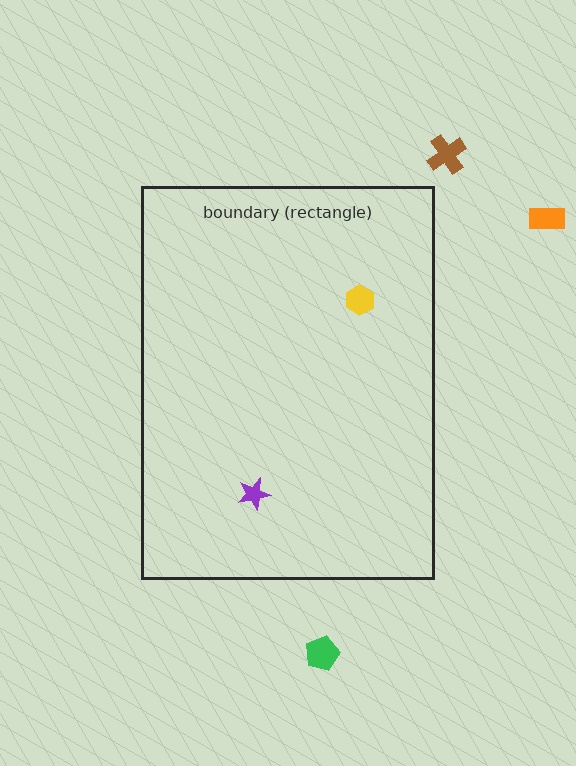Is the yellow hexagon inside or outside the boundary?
Inside.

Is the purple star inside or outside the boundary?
Inside.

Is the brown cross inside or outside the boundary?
Outside.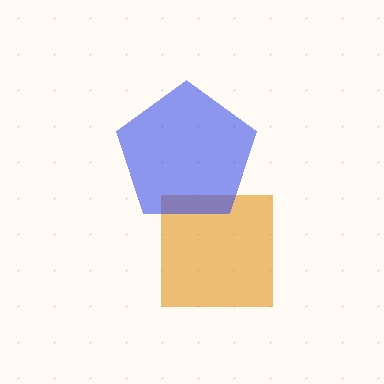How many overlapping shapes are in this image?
There are 2 overlapping shapes in the image.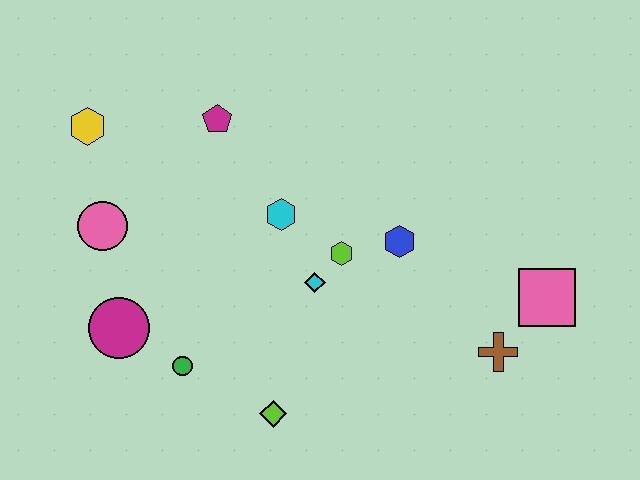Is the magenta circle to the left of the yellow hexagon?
No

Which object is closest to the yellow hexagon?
The pink circle is closest to the yellow hexagon.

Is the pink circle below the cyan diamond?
No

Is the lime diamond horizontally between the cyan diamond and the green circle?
Yes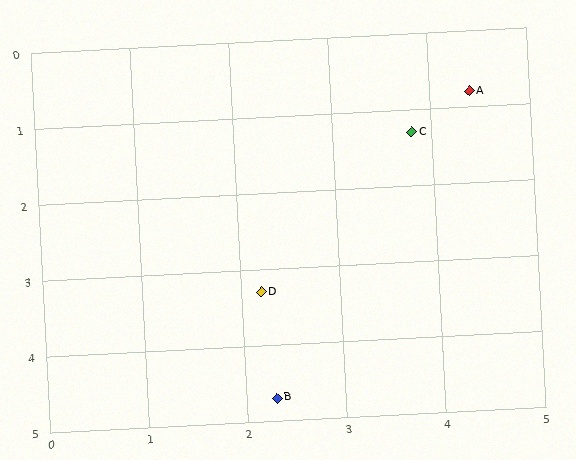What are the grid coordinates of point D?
Point D is at approximately (2.2, 3.3).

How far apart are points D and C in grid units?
Points D and C are about 2.6 grid units apart.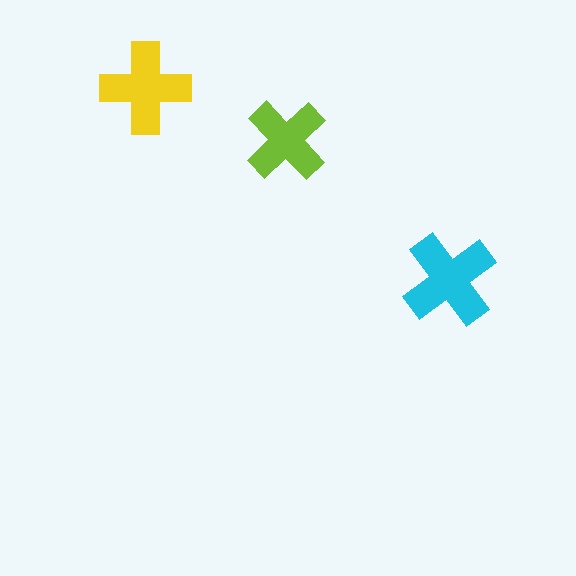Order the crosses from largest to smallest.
the cyan one, the yellow one, the lime one.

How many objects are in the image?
There are 3 objects in the image.